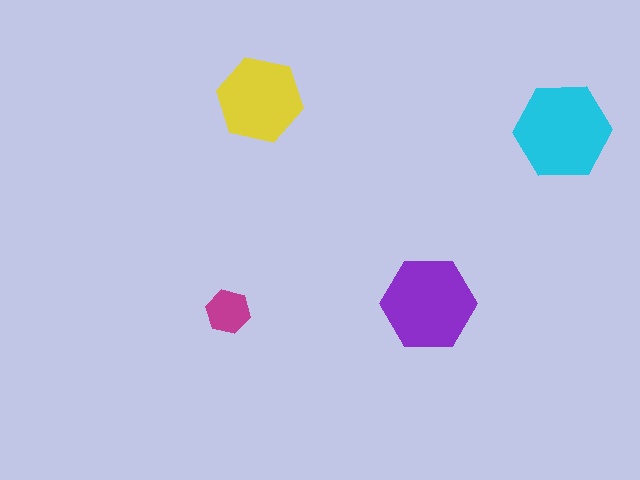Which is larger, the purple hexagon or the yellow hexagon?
The purple one.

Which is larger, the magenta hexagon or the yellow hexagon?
The yellow one.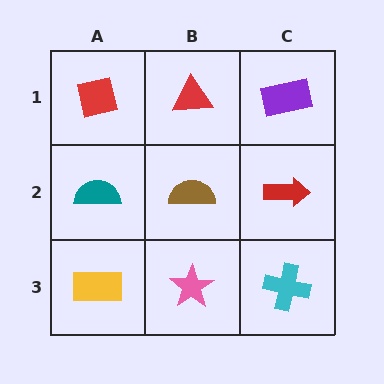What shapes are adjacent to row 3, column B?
A brown semicircle (row 2, column B), a yellow rectangle (row 3, column A), a cyan cross (row 3, column C).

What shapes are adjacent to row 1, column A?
A teal semicircle (row 2, column A), a red triangle (row 1, column B).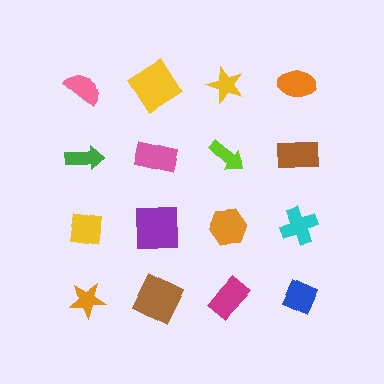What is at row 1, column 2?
A yellow diamond.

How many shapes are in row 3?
4 shapes.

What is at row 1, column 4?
An orange ellipse.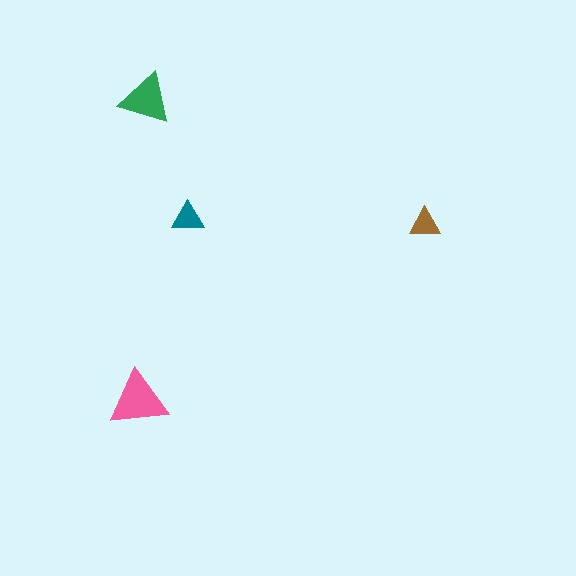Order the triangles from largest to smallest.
the pink one, the green one, the teal one, the brown one.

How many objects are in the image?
There are 4 objects in the image.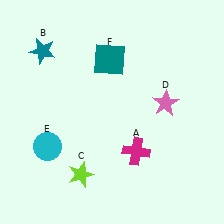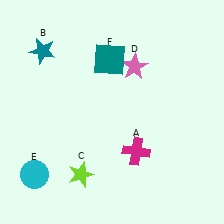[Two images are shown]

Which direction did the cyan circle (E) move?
The cyan circle (E) moved down.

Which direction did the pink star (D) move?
The pink star (D) moved up.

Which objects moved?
The objects that moved are: the pink star (D), the cyan circle (E).